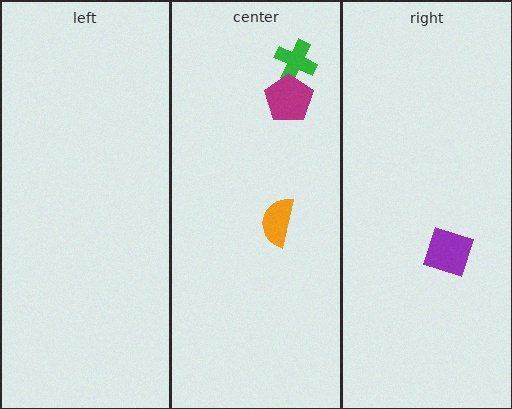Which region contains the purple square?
The right region.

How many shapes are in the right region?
1.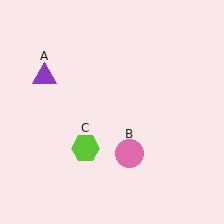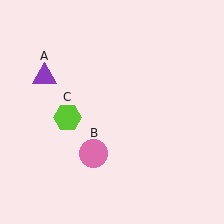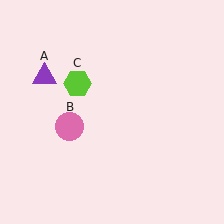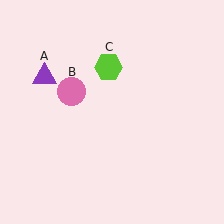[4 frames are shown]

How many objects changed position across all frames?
2 objects changed position: pink circle (object B), lime hexagon (object C).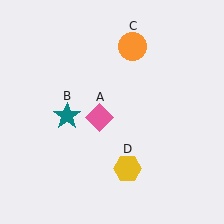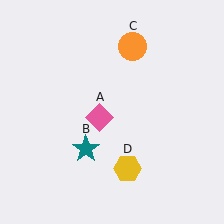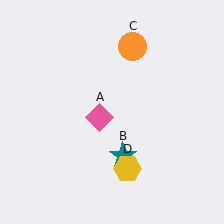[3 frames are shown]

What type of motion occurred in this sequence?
The teal star (object B) rotated counterclockwise around the center of the scene.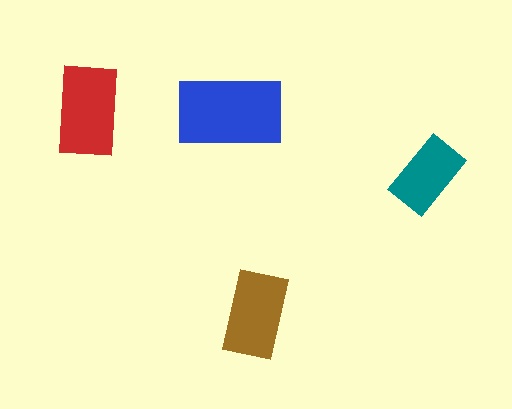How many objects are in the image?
There are 4 objects in the image.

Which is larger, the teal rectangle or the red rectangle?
The red one.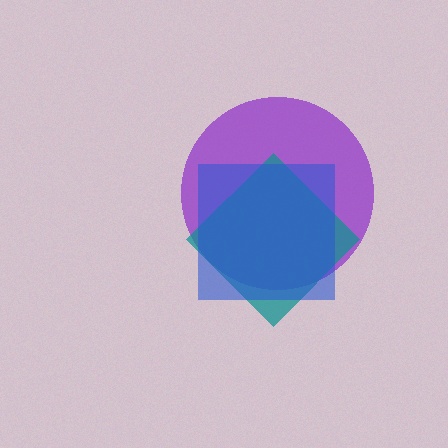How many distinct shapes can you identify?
There are 3 distinct shapes: a purple circle, a teal diamond, a blue square.